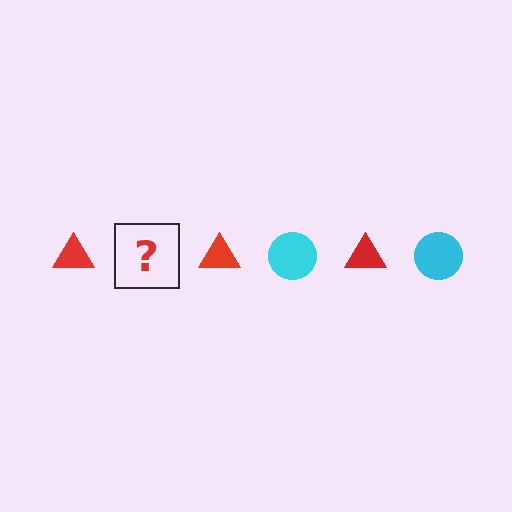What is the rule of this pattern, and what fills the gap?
The rule is that the pattern alternates between red triangle and cyan circle. The gap should be filled with a cyan circle.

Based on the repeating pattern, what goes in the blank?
The blank should be a cyan circle.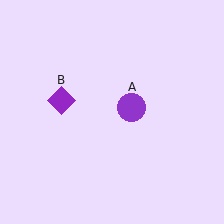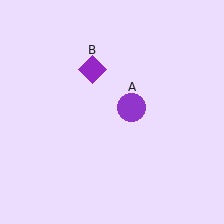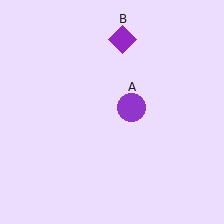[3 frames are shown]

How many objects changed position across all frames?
1 object changed position: purple diamond (object B).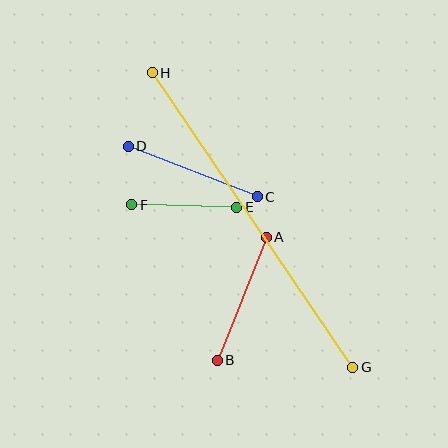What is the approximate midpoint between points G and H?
The midpoint is at approximately (253, 220) pixels.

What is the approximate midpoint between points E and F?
The midpoint is at approximately (184, 206) pixels.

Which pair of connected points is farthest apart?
Points G and H are farthest apart.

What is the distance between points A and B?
The distance is approximately 132 pixels.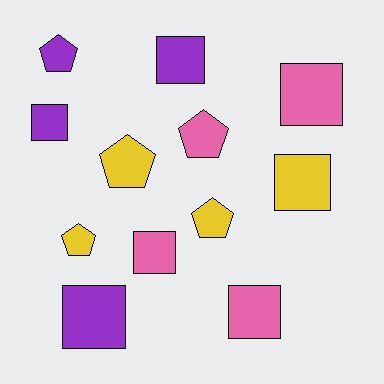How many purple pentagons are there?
There is 1 purple pentagon.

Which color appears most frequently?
Pink, with 4 objects.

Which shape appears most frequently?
Square, with 7 objects.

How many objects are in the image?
There are 12 objects.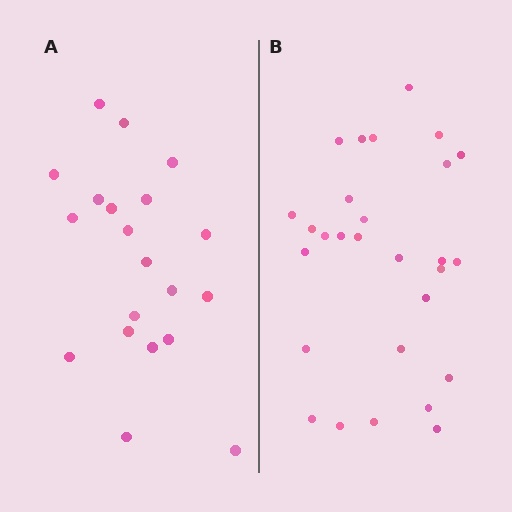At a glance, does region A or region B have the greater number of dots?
Region B (the right region) has more dots.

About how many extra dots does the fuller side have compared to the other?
Region B has roughly 8 or so more dots than region A.